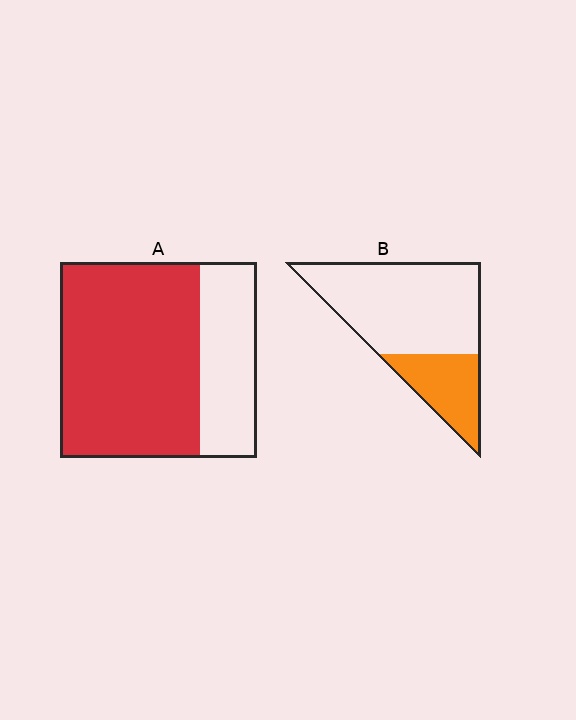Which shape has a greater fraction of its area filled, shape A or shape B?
Shape A.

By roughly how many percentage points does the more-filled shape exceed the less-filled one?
By roughly 45 percentage points (A over B).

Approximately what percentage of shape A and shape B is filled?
A is approximately 70% and B is approximately 30%.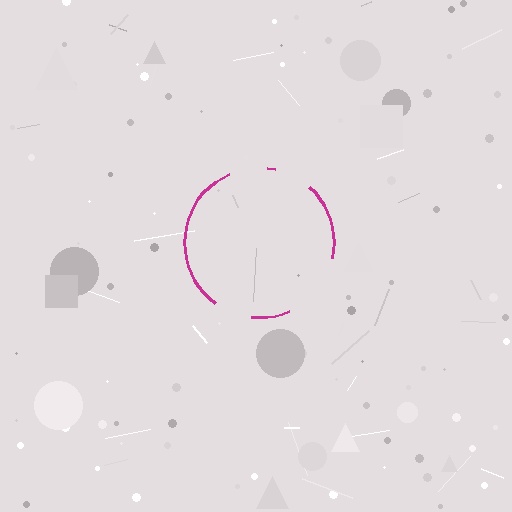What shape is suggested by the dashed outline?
The dashed outline suggests a circle.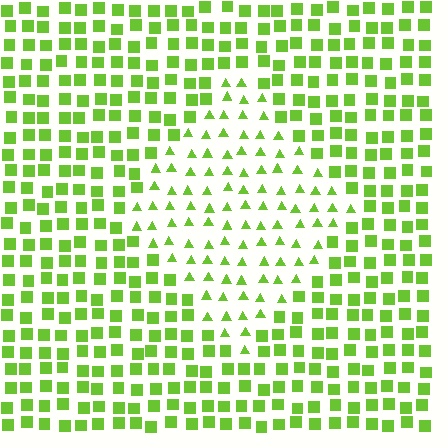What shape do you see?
I see a diamond.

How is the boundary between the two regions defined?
The boundary is defined by a change in element shape: triangles inside vs. squares outside. All elements share the same color and spacing.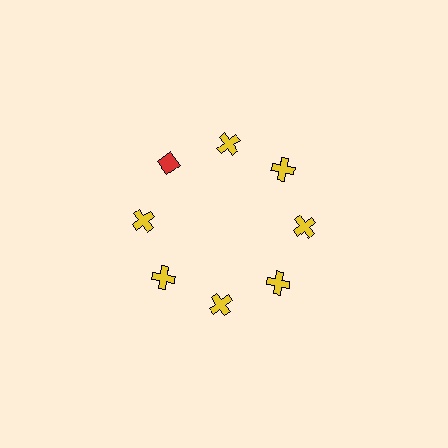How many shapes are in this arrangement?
There are 8 shapes arranged in a ring pattern.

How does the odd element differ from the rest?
It differs in both color (red instead of yellow) and shape (diamond instead of cross).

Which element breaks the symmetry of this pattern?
The red diamond at roughly the 10 o'clock position breaks the symmetry. All other shapes are yellow crosses.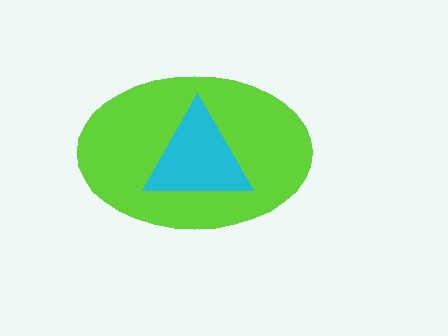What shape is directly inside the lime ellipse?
The cyan triangle.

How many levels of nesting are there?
2.